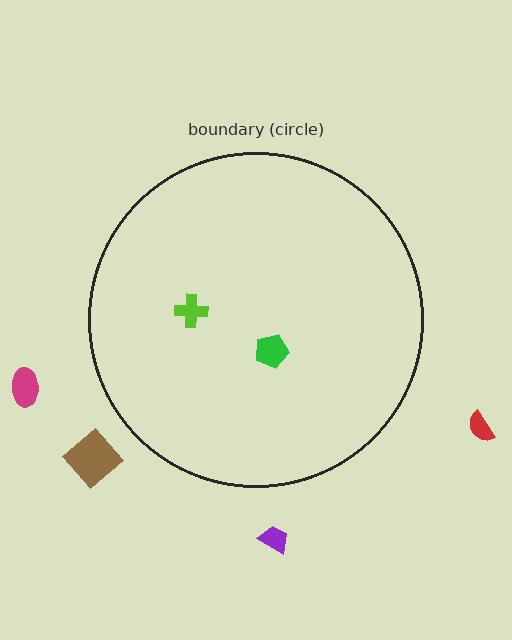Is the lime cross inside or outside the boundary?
Inside.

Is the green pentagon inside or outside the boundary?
Inside.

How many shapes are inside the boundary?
2 inside, 4 outside.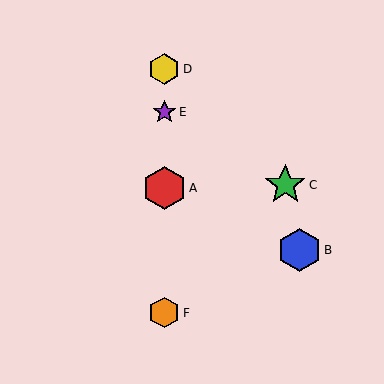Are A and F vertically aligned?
Yes, both are at x≈164.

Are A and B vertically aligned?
No, A is at x≈164 and B is at x≈300.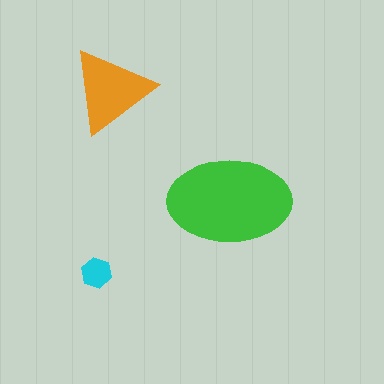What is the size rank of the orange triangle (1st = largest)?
2nd.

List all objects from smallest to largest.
The cyan hexagon, the orange triangle, the green ellipse.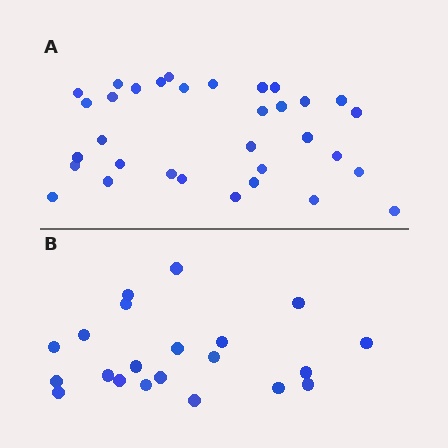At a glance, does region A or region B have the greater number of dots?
Region A (the top region) has more dots.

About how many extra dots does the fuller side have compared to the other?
Region A has roughly 12 or so more dots than region B.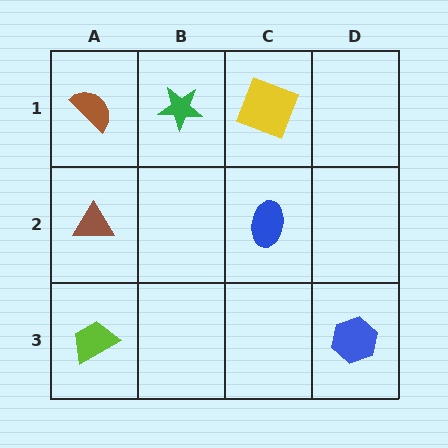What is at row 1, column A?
A brown semicircle.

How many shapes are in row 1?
3 shapes.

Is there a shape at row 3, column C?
No, that cell is empty.